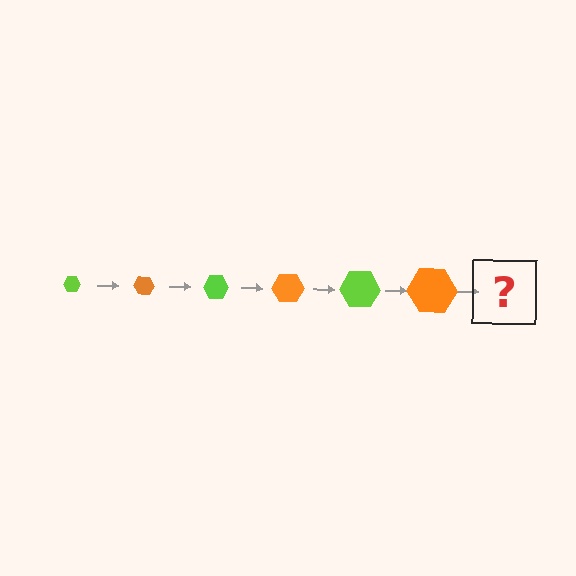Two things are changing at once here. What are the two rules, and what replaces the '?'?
The two rules are that the hexagon grows larger each step and the color cycles through lime and orange. The '?' should be a lime hexagon, larger than the previous one.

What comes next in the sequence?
The next element should be a lime hexagon, larger than the previous one.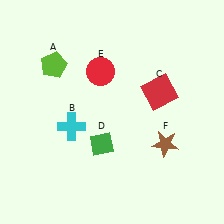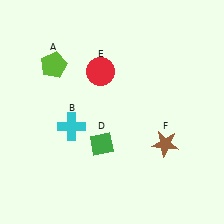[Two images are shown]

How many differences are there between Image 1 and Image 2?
There is 1 difference between the two images.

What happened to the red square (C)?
The red square (C) was removed in Image 2. It was in the top-right area of Image 1.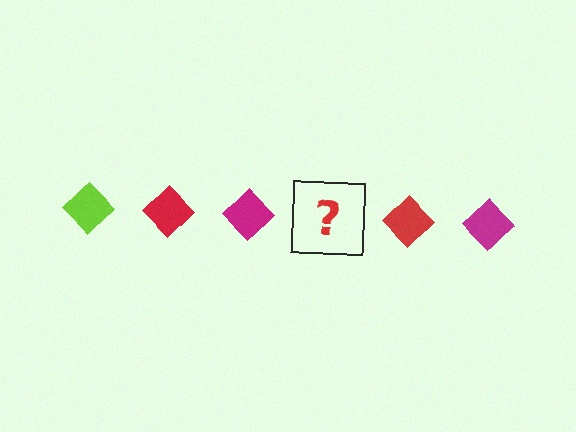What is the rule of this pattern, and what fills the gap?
The rule is that the pattern cycles through lime, red, magenta diamonds. The gap should be filled with a lime diamond.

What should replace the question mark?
The question mark should be replaced with a lime diamond.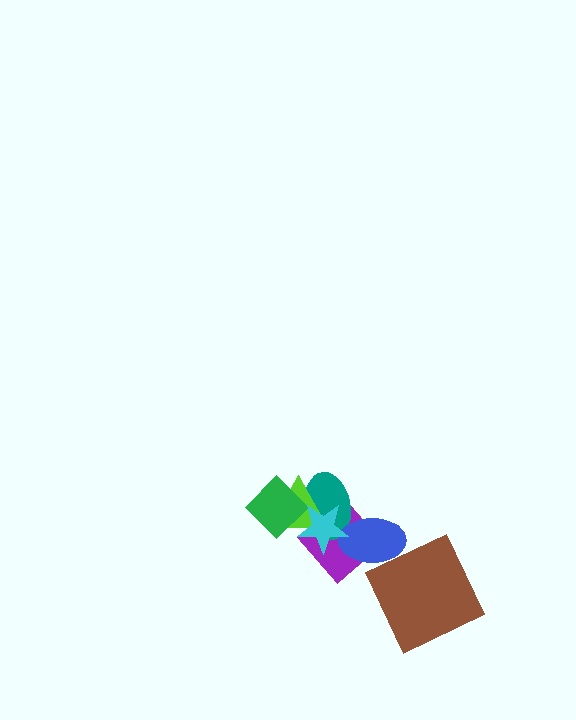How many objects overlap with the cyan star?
5 objects overlap with the cyan star.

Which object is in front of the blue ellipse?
The cyan star is in front of the blue ellipse.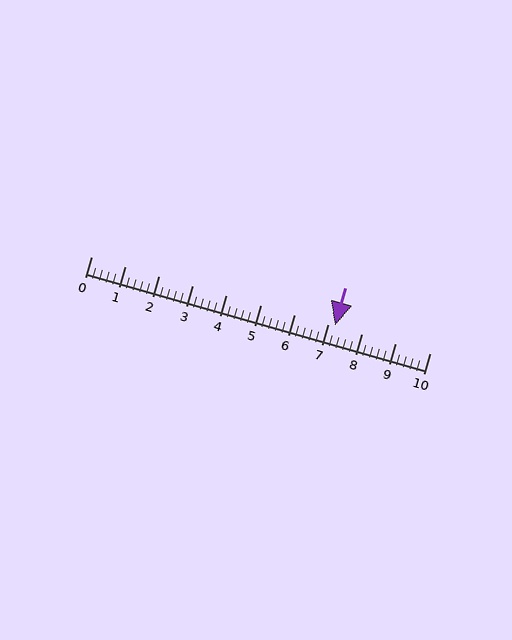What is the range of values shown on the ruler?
The ruler shows values from 0 to 10.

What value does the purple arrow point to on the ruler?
The purple arrow points to approximately 7.2.